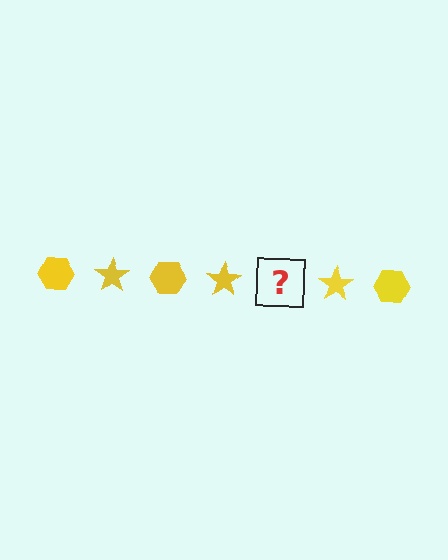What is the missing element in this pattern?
The missing element is a yellow hexagon.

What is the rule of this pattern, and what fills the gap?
The rule is that the pattern cycles through hexagon, star shapes in yellow. The gap should be filled with a yellow hexagon.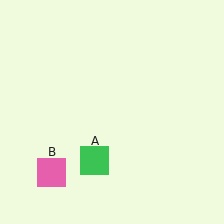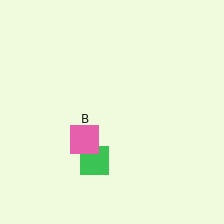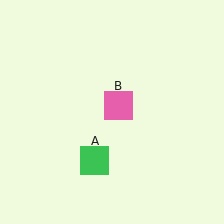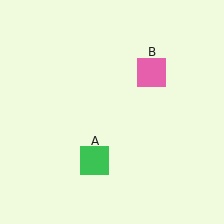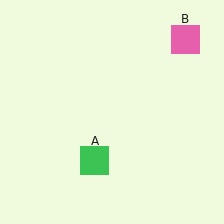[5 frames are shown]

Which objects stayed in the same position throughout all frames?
Green square (object A) remained stationary.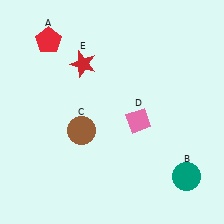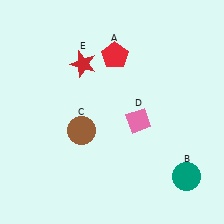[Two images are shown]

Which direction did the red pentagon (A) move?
The red pentagon (A) moved right.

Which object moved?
The red pentagon (A) moved right.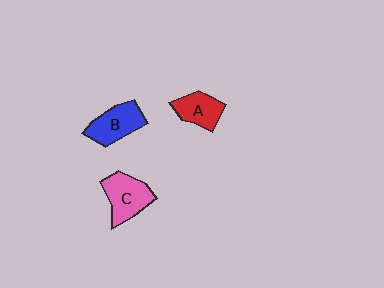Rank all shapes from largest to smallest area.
From largest to smallest: C (pink), B (blue), A (red).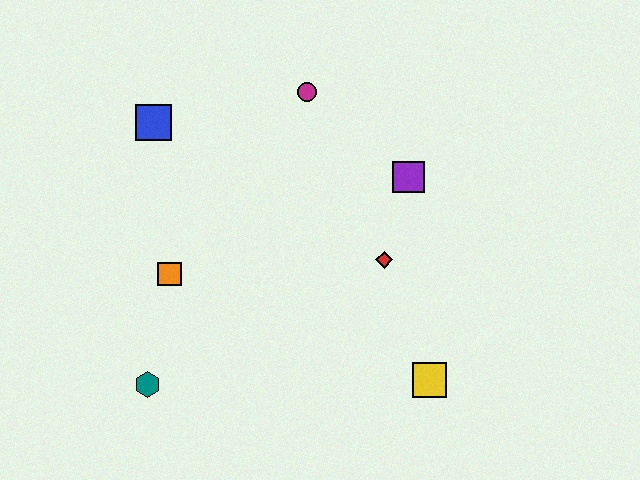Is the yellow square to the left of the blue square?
No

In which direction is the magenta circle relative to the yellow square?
The magenta circle is above the yellow square.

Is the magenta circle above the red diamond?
Yes